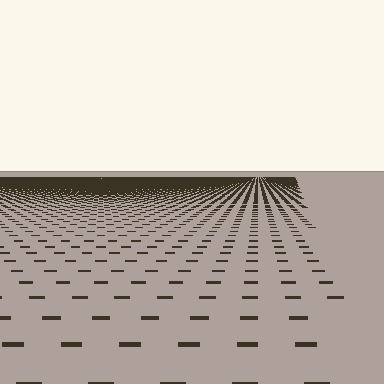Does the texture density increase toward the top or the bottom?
Density increases toward the top.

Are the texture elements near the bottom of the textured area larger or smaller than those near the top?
Larger. Near the bottom, elements are closer to the viewer and appear at a bigger on-screen size.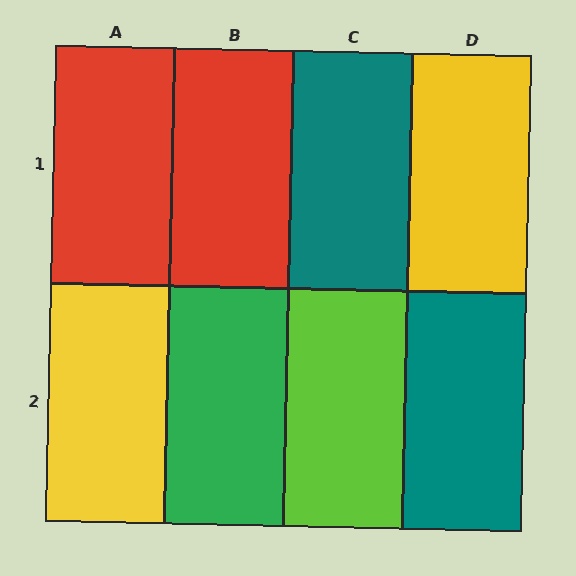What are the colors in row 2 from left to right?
Yellow, green, lime, teal.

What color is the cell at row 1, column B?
Red.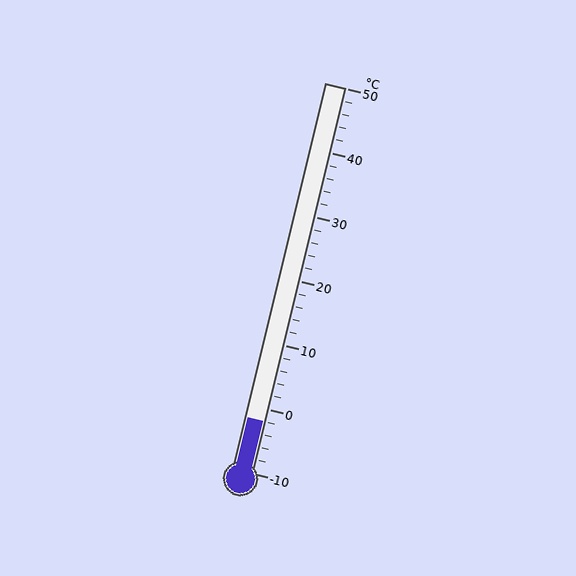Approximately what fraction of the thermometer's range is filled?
The thermometer is filled to approximately 15% of its range.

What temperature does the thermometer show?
The thermometer shows approximately -2°C.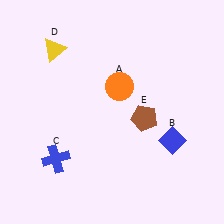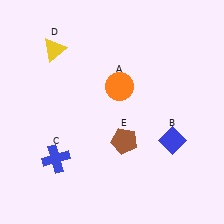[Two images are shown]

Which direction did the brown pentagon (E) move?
The brown pentagon (E) moved down.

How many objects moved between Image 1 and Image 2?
1 object moved between the two images.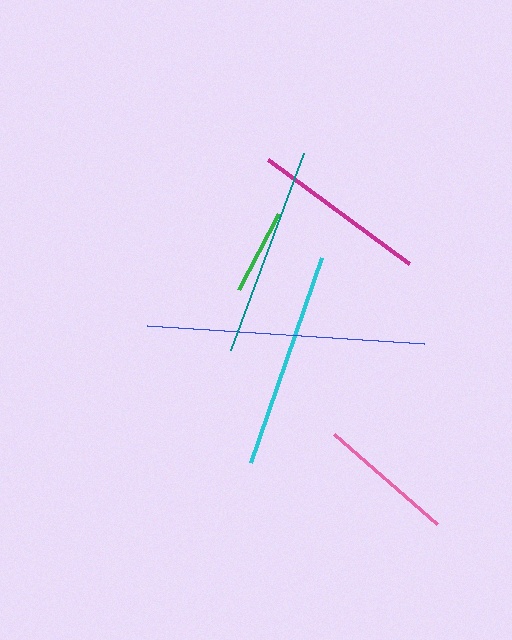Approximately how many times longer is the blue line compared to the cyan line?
The blue line is approximately 1.3 times the length of the cyan line.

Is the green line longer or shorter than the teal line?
The teal line is longer than the green line.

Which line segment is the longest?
The blue line is the longest at approximately 278 pixels.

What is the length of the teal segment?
The teal segment is approximately 210 pixels long.